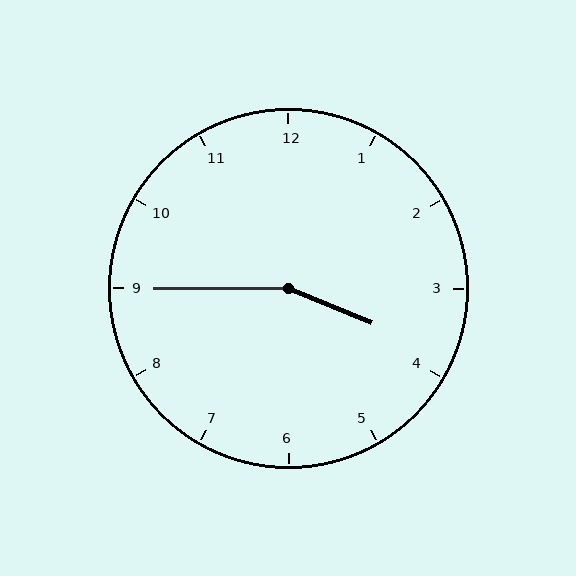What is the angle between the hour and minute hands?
Approximately 158 degrees.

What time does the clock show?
3:45.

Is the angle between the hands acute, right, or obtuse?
It is obtuse.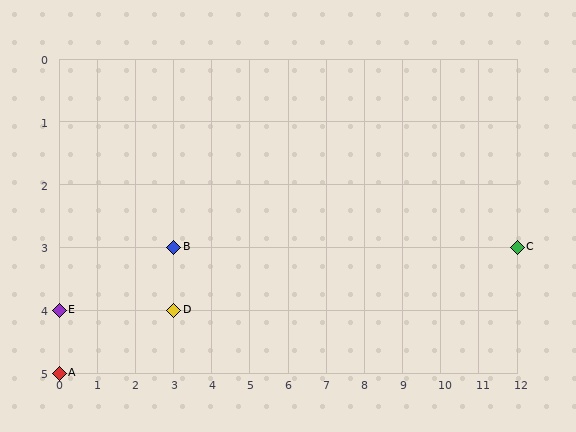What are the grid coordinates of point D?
Point D is at grid coordinates (3, 4).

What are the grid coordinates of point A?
Point A is at grid coordinates (0, 5).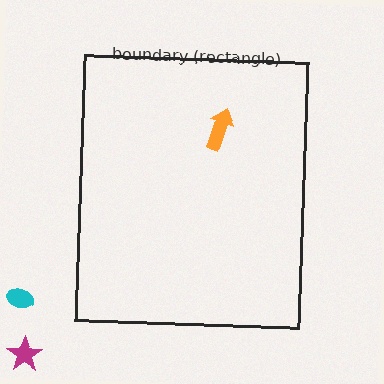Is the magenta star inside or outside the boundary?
Outside.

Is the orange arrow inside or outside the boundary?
Inside.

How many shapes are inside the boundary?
1 inside, 2 outside.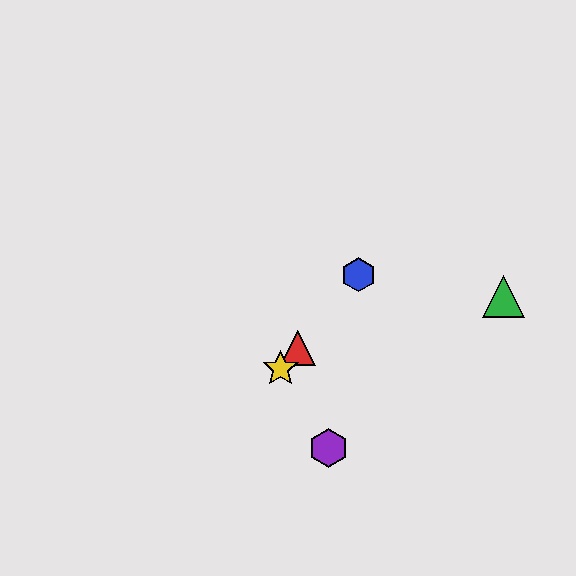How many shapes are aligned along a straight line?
3 shapes (the red triangle, the blue hexagon, the yellow star) are aligned along a straight line.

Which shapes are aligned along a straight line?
The red triangle, the blue hexagon, the yellow star are aligned along a straight line.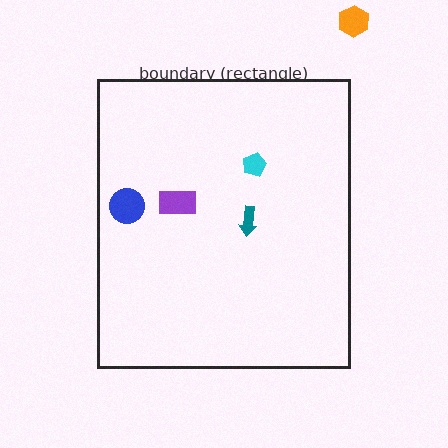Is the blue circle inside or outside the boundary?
Inside.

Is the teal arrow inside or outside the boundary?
Inside.